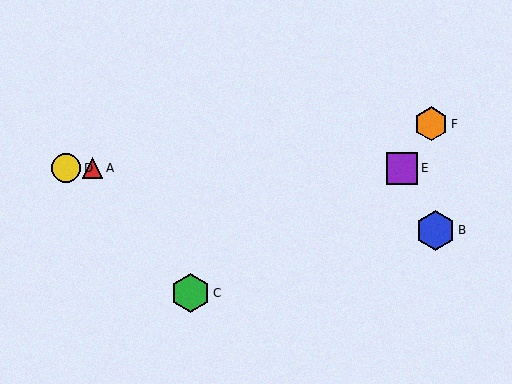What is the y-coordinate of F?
Object F is at y≈124.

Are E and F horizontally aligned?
No, E is at y≈168 and F is at y≈124.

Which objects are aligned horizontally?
Objects A, D, E are aligned horizontally.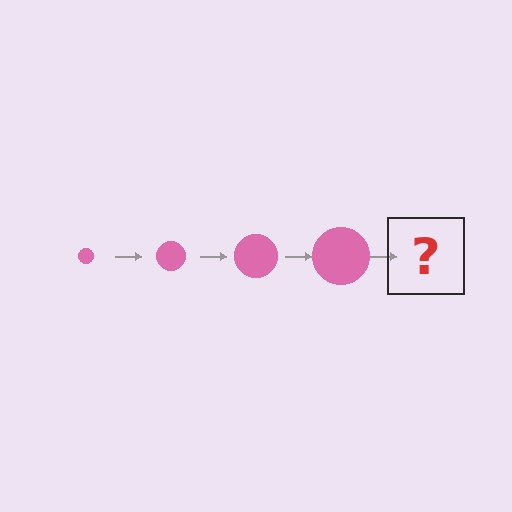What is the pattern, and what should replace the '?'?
The pattern is that the circle gets progressively larger each step. The '?' should be a pink circle, larger than the previous one.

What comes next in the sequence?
The next element should be a pink circle, larger than the previous one.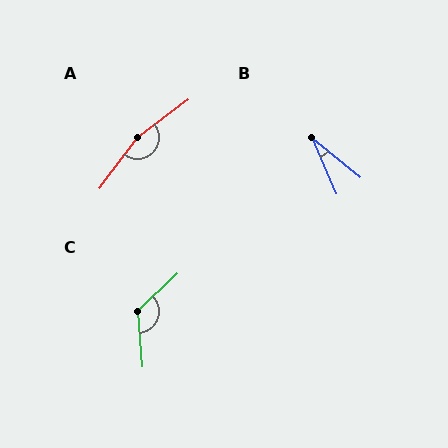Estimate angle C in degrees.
Approximately 128 degrees.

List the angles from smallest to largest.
B (27°), C (128°), A (163°).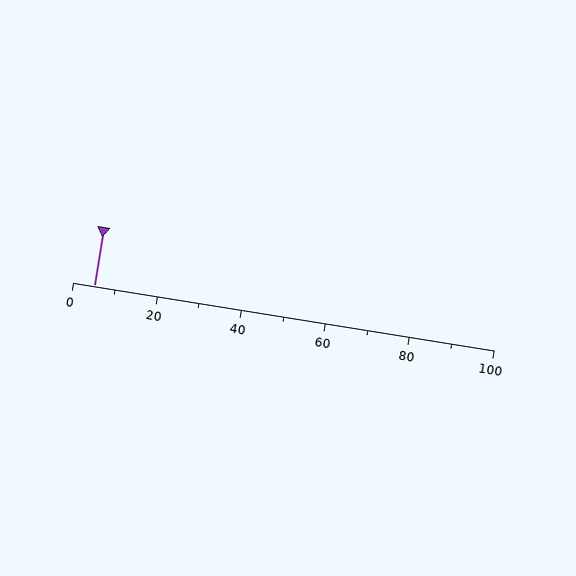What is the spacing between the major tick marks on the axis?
The major ticks are spaced 20 apart.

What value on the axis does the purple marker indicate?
The marker indicates approximately 5.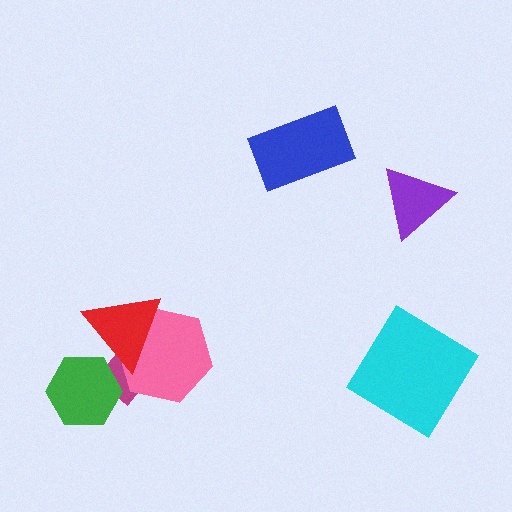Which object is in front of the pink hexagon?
The red triangle is in front of the pink hexagon.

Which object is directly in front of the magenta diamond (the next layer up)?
The green hexagon is directly in front of the magenta diamond.